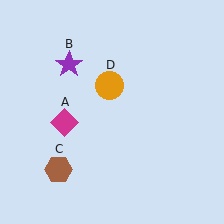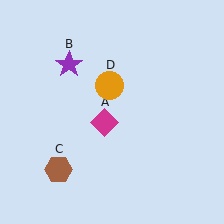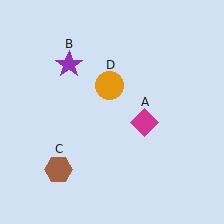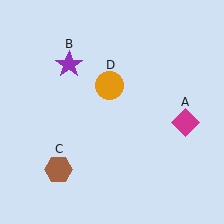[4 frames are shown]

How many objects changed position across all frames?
1 object changed position: magenta diamond (object A).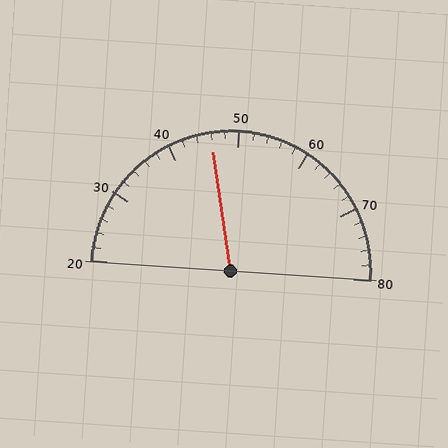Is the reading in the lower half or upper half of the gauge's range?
The reading is in the lower half of the range (20 to 80).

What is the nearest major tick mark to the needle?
The nearest major tick mark is 50.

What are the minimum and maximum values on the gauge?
The gauge ranges from 20 to 80.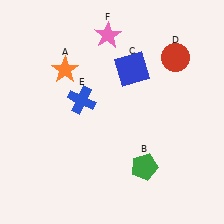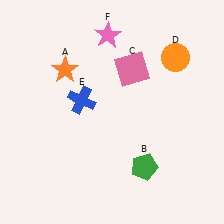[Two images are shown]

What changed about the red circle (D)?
In Image 1, D is red. In Image 2, it changed to orange.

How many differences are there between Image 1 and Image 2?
There are 2 differences between the two images.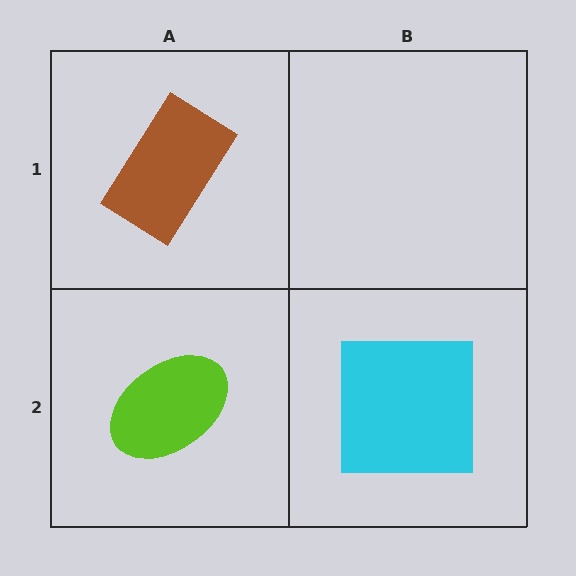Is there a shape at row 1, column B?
No, that cell is empty.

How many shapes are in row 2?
2 shapes.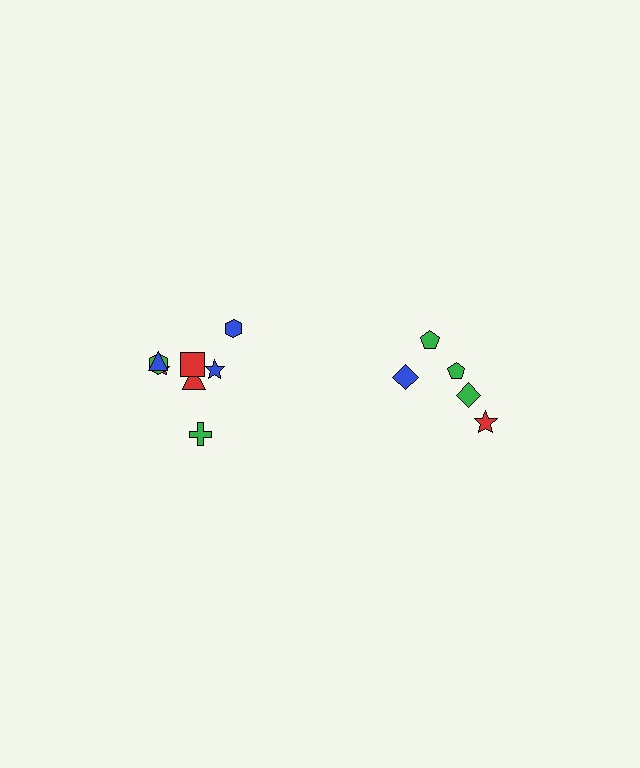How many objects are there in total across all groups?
There are 13 objects.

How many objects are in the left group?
There are 8 objects.